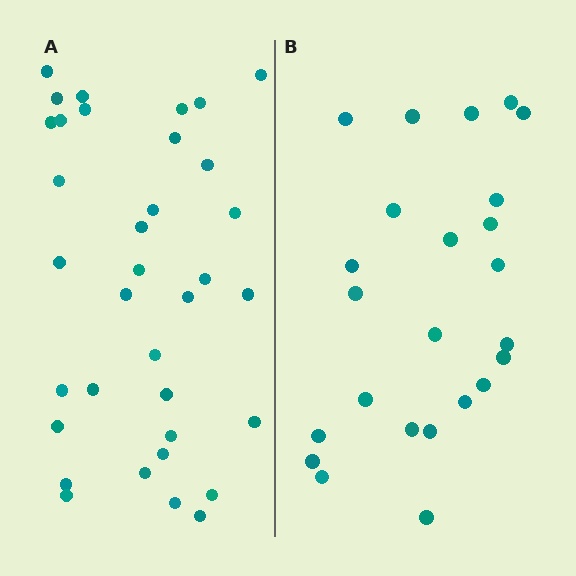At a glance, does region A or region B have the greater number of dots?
Region A (the left region) has more dots.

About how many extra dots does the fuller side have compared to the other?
Region A has roughly 12 or so more dots than region B.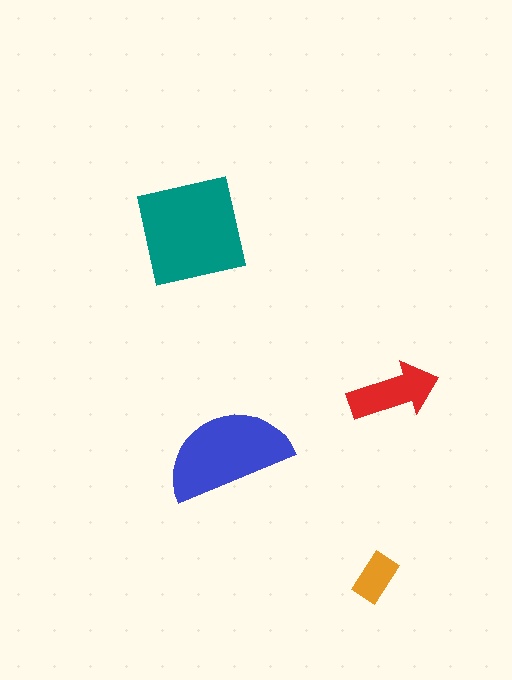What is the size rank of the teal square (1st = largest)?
1st.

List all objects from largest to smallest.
The teal square, the blue semicircle, the red arrow, the orange rectangle.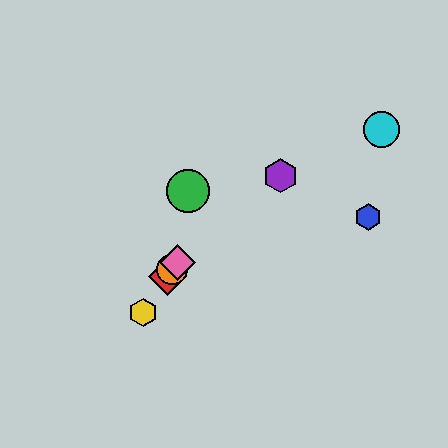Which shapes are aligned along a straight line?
The red diamond, the yellow hexagon, the orange circle, the pink diamond are aligned along a straight line.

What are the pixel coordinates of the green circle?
The green circle is at (188, 191).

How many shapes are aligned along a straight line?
4 shapes (the red diamond, the yellow hexagon, the orange circle, the pink diamond) are aligned along a straight line.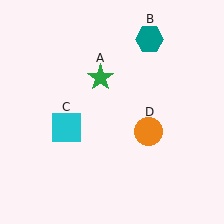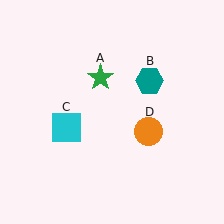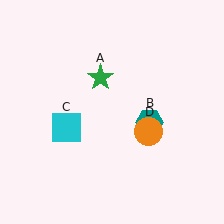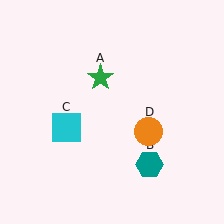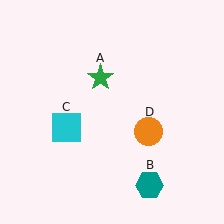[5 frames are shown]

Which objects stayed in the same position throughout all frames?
Green star (object A) and cyan square (object C) and orange circle (object D) remained stationary.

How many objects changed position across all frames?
1 object changed position: teal hexagon (object B).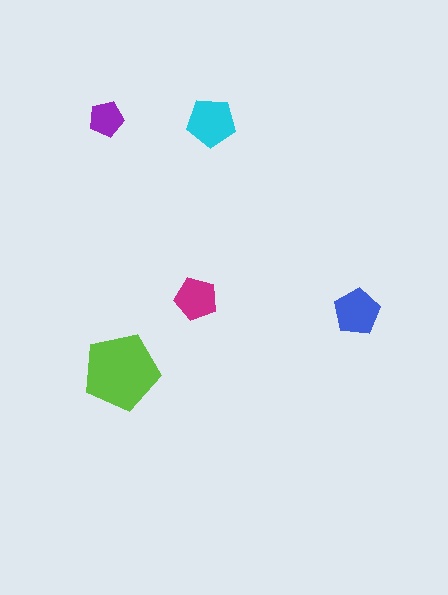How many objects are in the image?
There are 5 objects in the image.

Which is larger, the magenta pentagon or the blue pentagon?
The blue one.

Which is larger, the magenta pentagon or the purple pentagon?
The magenta one.